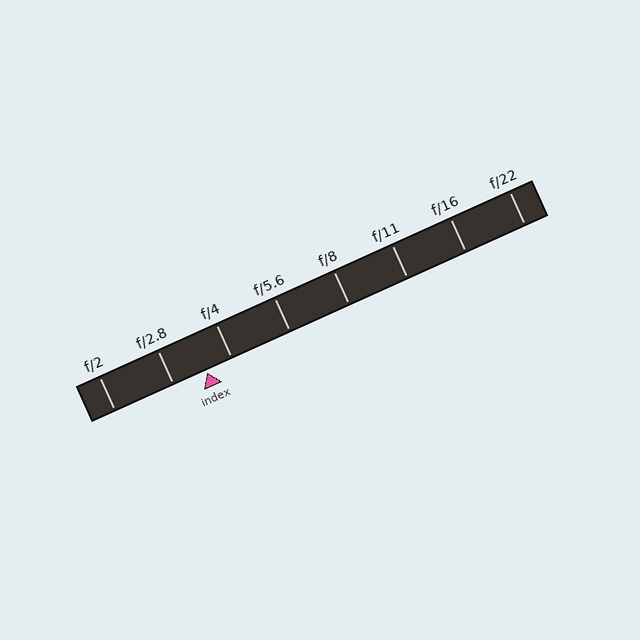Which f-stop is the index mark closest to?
The index mark is closest to f/4.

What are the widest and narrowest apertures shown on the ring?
The widest aperture shown is f/2 and the narrowest is f/22.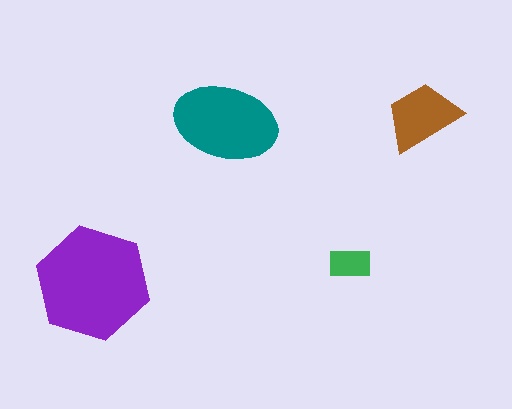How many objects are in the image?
There are 4 objects in the image.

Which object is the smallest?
The green rectangle.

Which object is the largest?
The purple hexagon.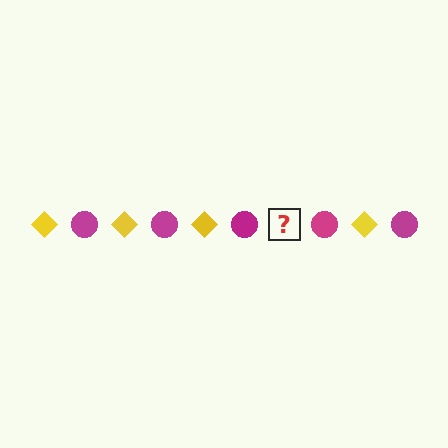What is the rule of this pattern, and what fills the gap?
The rule is that the pattern alternates between yellow diamond and magenta circle. The gap should be filled with a yellow diamond.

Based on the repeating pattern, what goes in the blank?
The blank should be a yellow diamond.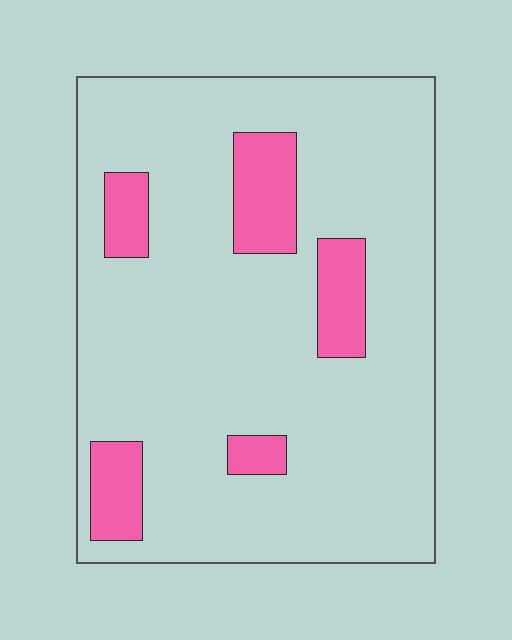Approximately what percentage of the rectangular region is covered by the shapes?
Approximately 15%.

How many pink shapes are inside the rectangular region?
5.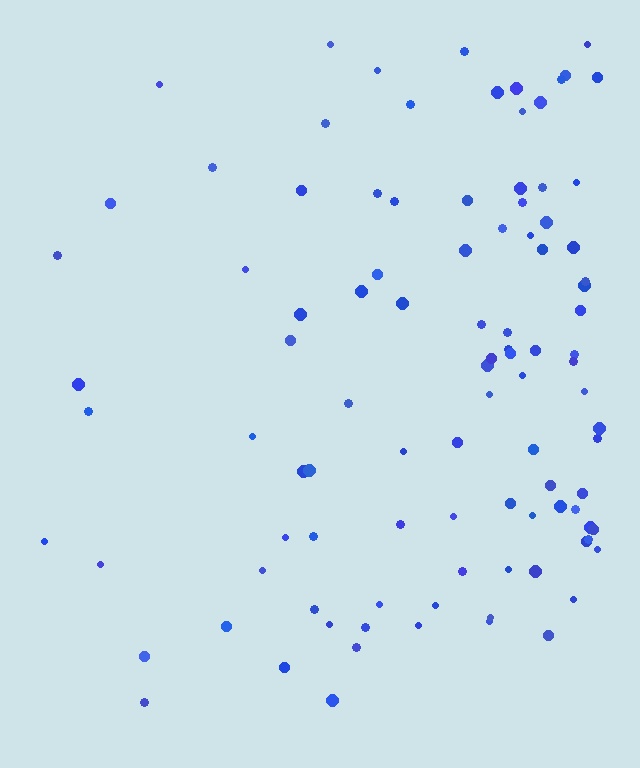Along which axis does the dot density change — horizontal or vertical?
Horizontal.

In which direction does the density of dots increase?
From left to right, with the right side densest.